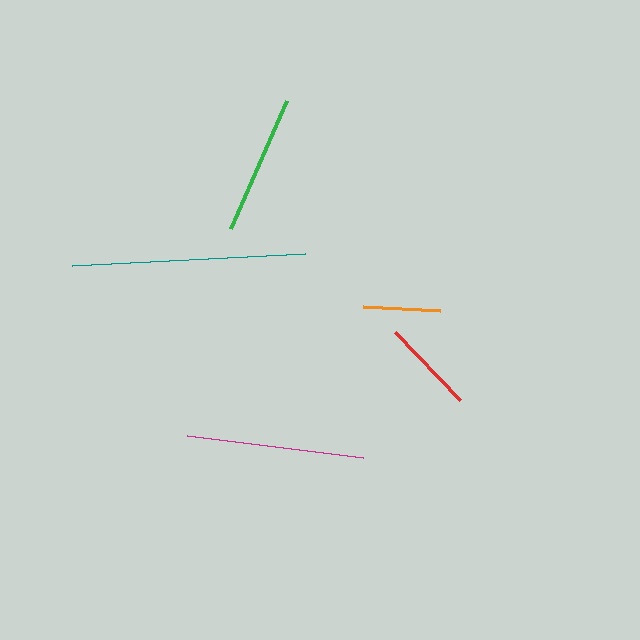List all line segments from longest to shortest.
From longest to shortest: teal, magenta, green, red, orange.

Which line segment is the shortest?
The orange line is the shortest at approximately 77 pixels.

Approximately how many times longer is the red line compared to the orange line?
The red line is approximately 1.2 times the length of the orange line.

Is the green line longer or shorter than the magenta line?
The magenta line is longer than the green line.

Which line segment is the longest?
The teal line is the longest at approximately 233 pixels.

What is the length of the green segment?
The green segment is approximately 140 pixels long.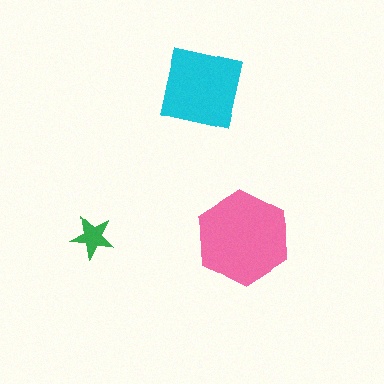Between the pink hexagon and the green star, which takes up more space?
The pink hexagon.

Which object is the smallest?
The green star.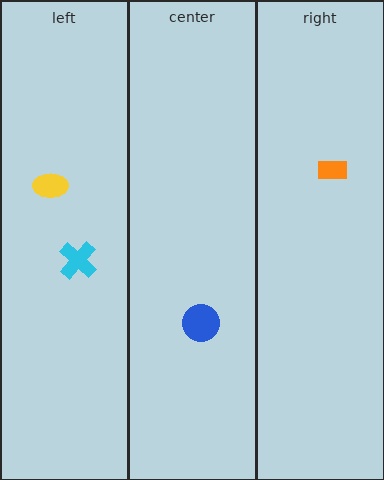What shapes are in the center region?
The blue circle.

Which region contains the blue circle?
The center region.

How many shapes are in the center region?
1.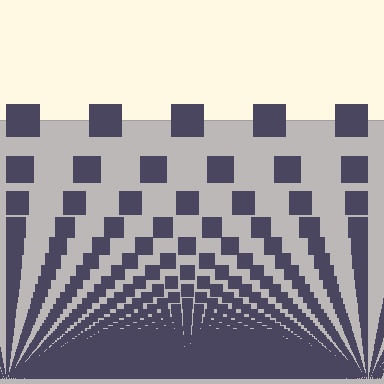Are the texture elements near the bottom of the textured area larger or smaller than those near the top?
Smaller. The gradient is inverted — elements near the bottom are smaller and denser.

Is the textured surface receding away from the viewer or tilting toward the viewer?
The surface appears to tilt toward the viewer. Texture elements get larger and sparser toward the top.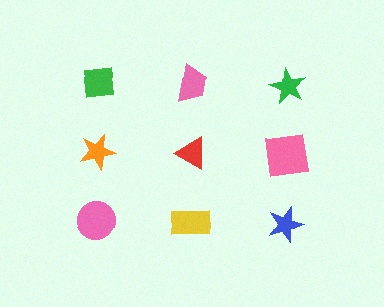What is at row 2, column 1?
An orange star.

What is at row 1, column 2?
A pink trapezoid.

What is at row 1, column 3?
A green star.